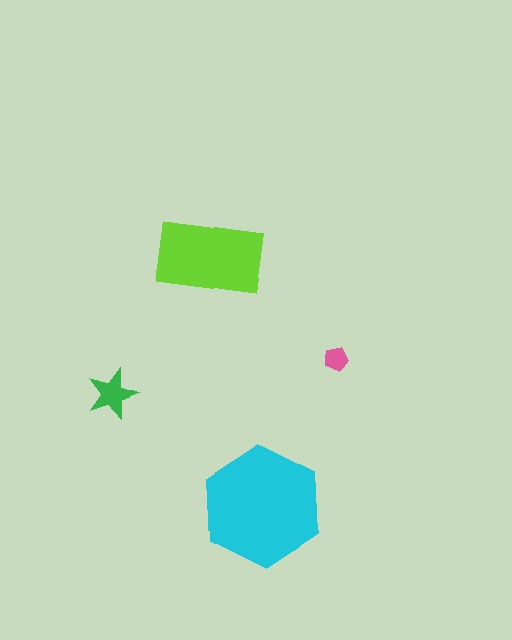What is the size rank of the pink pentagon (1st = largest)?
4th.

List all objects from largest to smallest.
The cyan hexagon, the lime rectangle, the green star, the pink pentagon.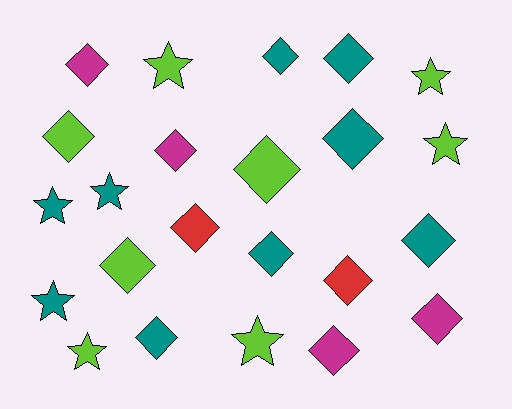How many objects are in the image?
There are 23 objects.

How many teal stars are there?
There are 3 teal stars.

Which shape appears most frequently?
Diamond, with 15 objects.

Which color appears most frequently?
Teal, with 9 objects.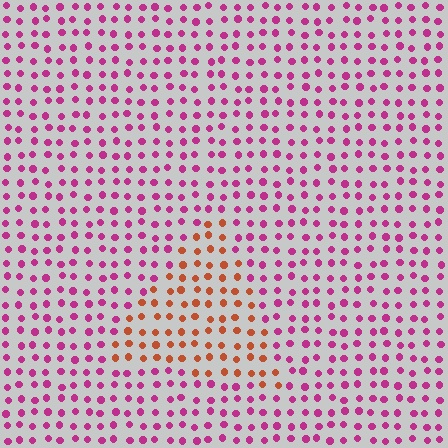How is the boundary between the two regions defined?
The boundary is defined purely by a slight shift in hue (about 53 degrees). Spacing, size, and orientation are identical on both sides.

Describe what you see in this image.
The image is filled with small magenta elements in a uniform arrangement. A triangle-shaped region is visible where the elements are tinted to a slightly different hue, forming a subtle color boundary.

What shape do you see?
I see a triangle.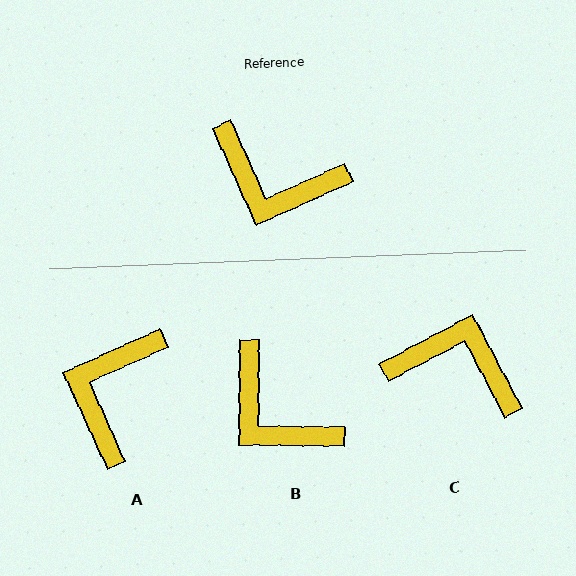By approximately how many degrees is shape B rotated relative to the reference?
Approximately 25 degrees clockwise.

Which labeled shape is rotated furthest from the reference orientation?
C, about 177 degrees away.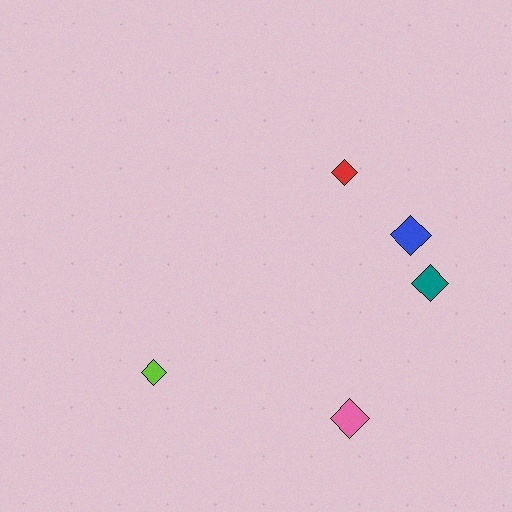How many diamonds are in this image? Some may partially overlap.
There are 5 diamonds.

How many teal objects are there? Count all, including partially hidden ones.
There is 1 teal object.